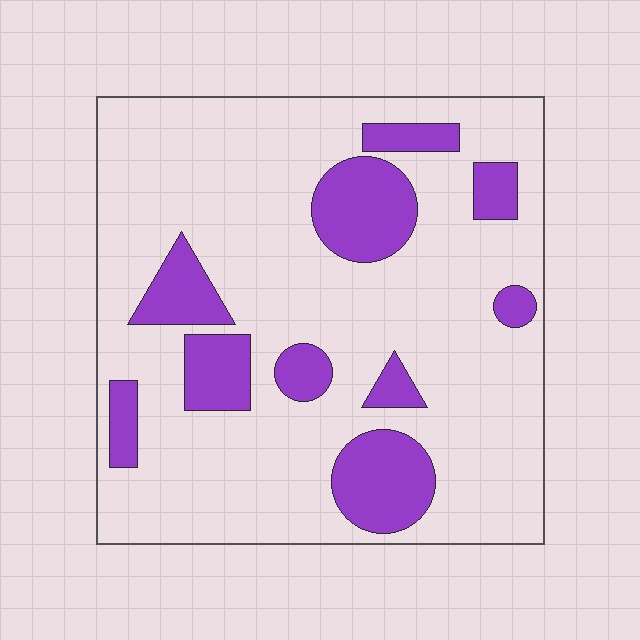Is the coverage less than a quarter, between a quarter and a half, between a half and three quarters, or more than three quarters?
Less than a quarter.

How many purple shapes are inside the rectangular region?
10.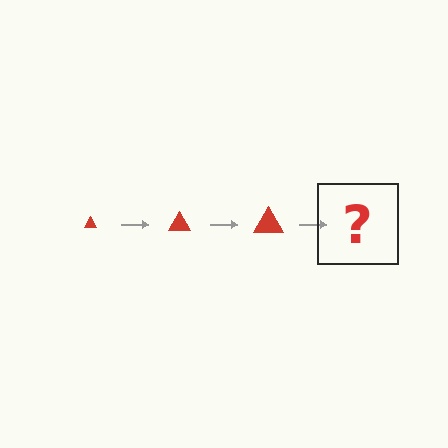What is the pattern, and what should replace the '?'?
The pattern is that the triangle gets progressively larger each step. The '?' should be a red triangle, larger than the previous one.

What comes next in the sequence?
The next element should be a red triangle, larger than the previous one.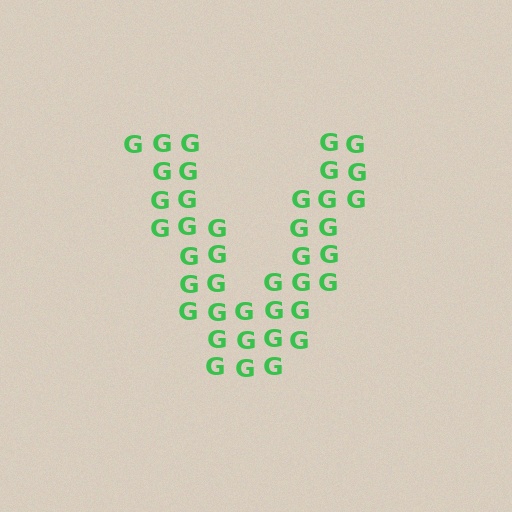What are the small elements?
The small elements are letter G's.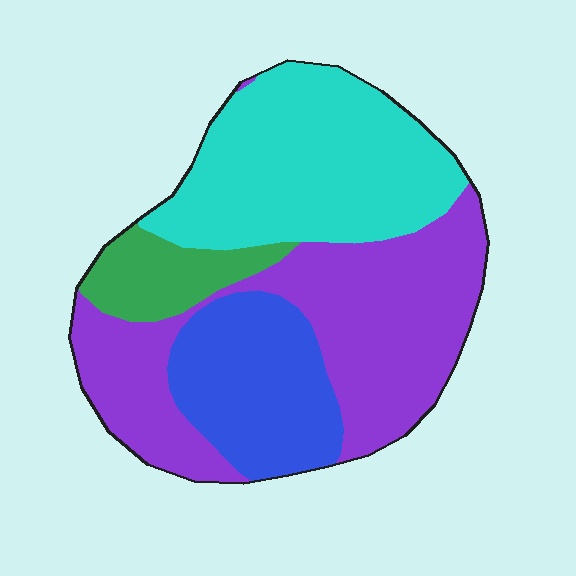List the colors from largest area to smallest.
From largest to smallest: purple, cyan, blue, green.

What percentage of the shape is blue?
Blue covers roughly 20% of the shape.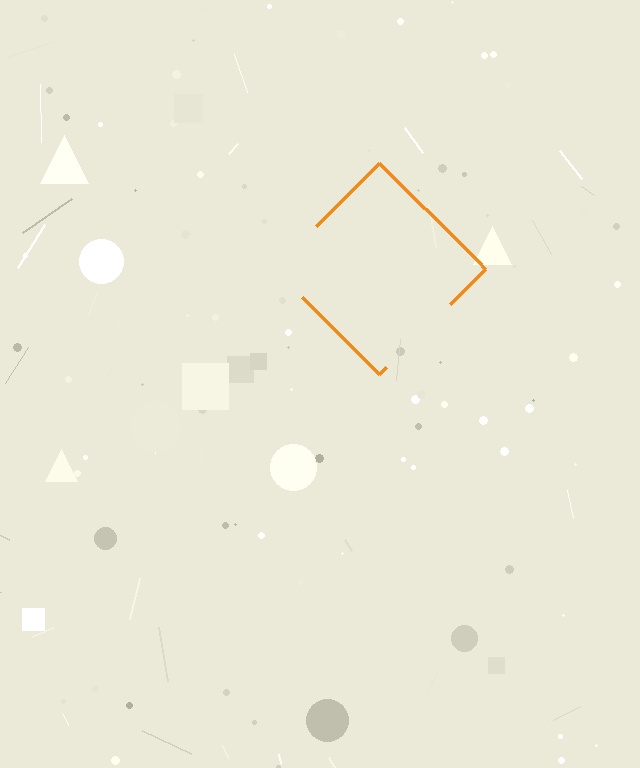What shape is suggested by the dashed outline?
The dashed outline suggests a diamond.